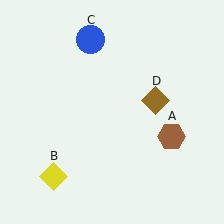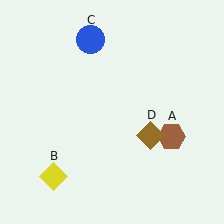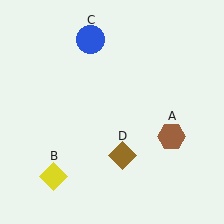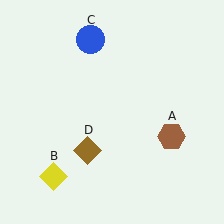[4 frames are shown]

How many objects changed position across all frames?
1 object changed position: brown diamond (object D).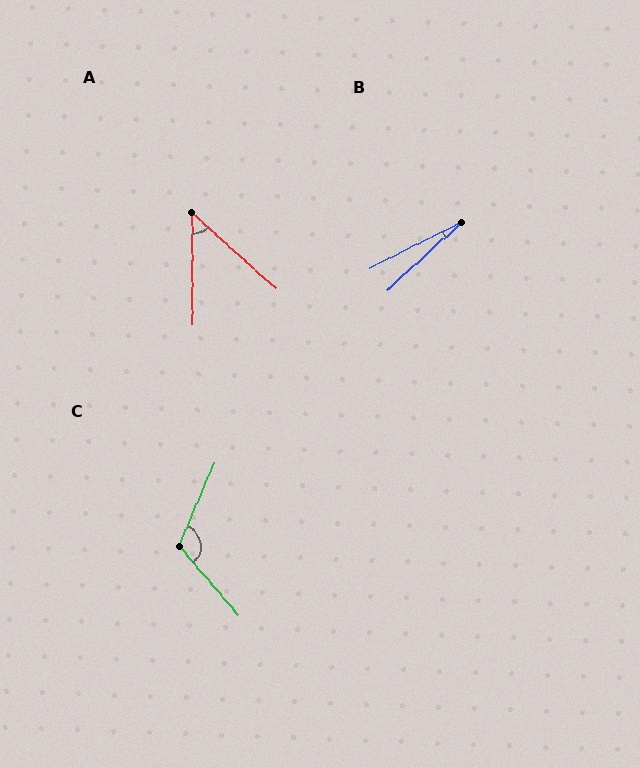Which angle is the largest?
C, at approximately 116 degrees.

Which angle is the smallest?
B, at approximately 15 degrees.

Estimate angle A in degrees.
Approximately 48 degrees.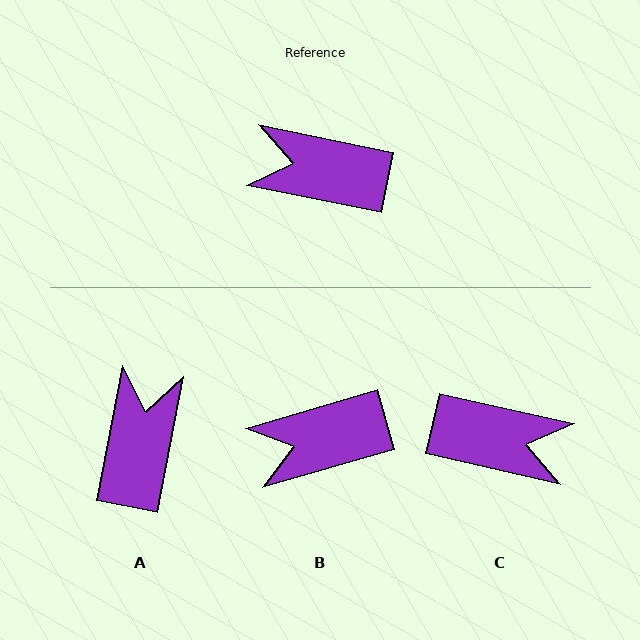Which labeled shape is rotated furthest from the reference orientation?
C, about 179 degrees away.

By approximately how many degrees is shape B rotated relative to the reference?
Approximately 27 degrees counter-clockwise.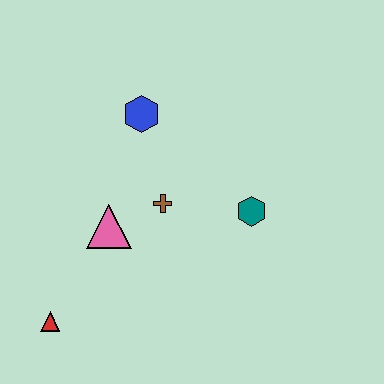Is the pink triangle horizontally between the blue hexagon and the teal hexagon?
No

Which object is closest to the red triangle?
The pink triangle is closest to the red triangle.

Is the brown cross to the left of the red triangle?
No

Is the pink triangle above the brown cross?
No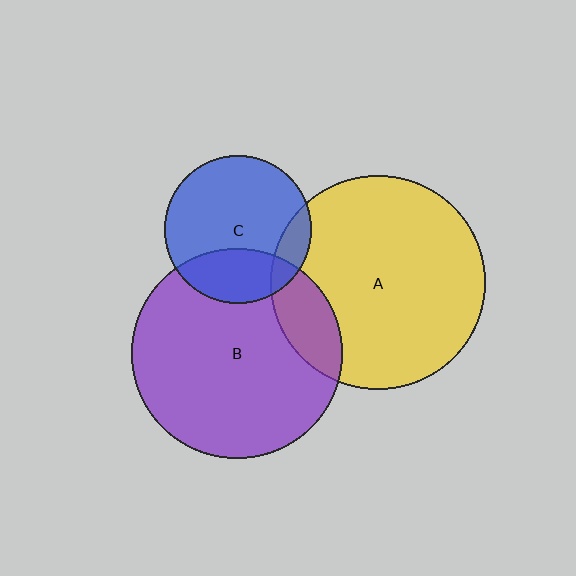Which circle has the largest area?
Circle A (yellow).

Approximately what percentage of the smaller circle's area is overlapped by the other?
Approximately 15%.